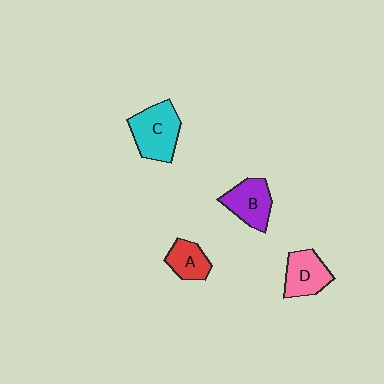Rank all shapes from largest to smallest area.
From largest to smallest: C (cyan), B (purple), D (pink), A (red).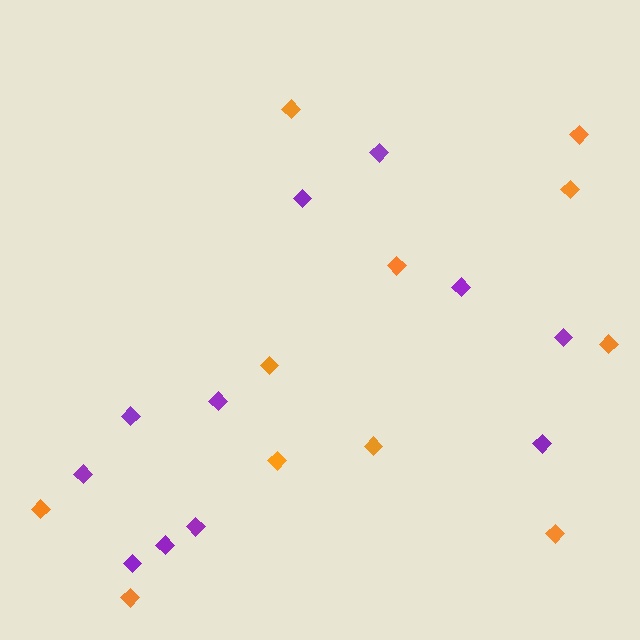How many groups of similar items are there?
There are 2 groups: one group of orange diamonds (11) and one group of purple diamonds (11).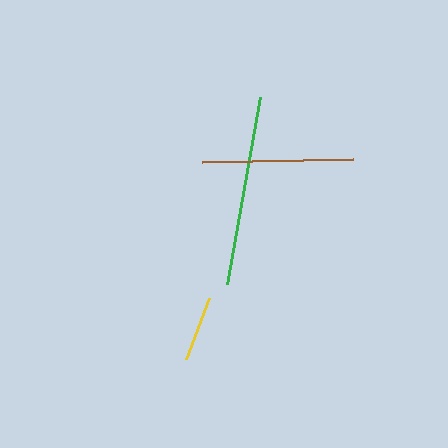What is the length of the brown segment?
The brown segment is approximately 151 pixels long.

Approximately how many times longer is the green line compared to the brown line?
The green line is approximately 1.3 times the length of the brown line.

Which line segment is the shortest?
The yellow line is the shortest at approximately 65 pixels.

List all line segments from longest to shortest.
From longest to shortest: green, brown, yellow.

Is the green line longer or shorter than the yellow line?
The green line is longer than the yellow line.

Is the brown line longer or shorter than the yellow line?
The brown line is longer than the yellow line.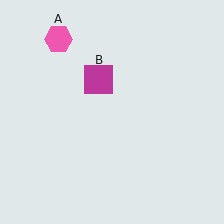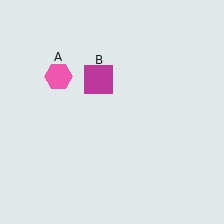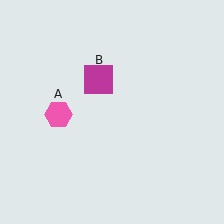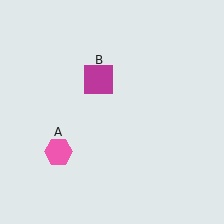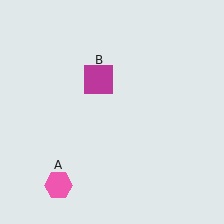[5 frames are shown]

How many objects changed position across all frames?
1 object changed position: pink hexagon (object A).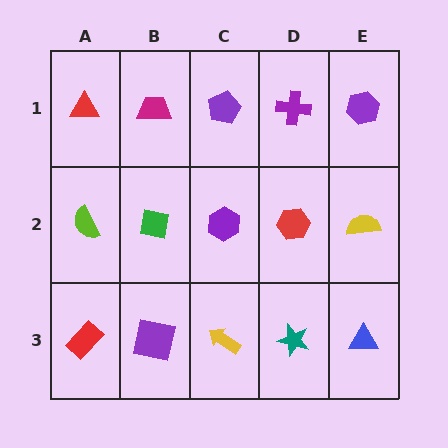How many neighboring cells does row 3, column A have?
2.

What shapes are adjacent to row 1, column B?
A green square (row 2, column B), a red triangle (row 1, column A), a purple pentagon (row 1, column C).